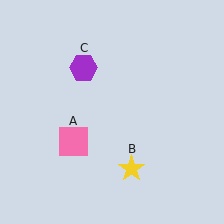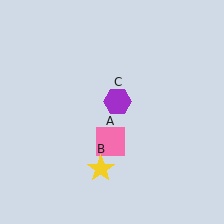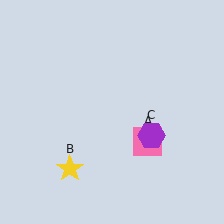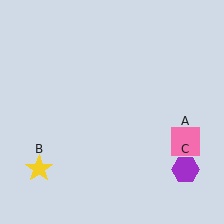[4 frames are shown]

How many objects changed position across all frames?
3 objects changed position: pink square (object A), yellow star (object B), purple hexagon (object C).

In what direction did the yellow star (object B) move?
The yellow star (object B) moved left.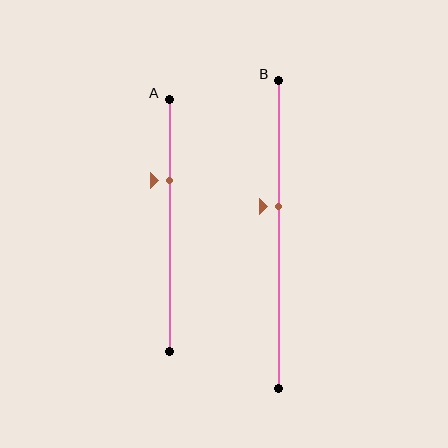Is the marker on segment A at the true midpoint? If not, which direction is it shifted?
No, the marker on segment A is shifted upward by about 18% of the segment length.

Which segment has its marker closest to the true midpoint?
Segment B has its marker closest to the true midpoint.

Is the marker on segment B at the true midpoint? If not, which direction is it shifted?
No, the marker on segment B is shifted upward by about 9% of the segment length.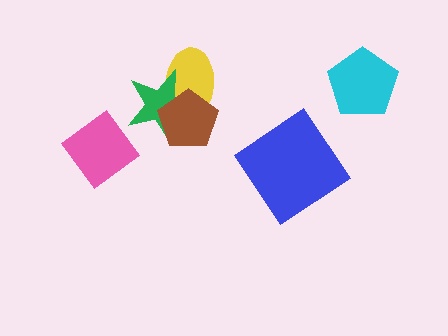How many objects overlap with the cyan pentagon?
0 objects overlap with the cyan pentagon.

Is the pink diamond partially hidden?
No, no other shape covers it.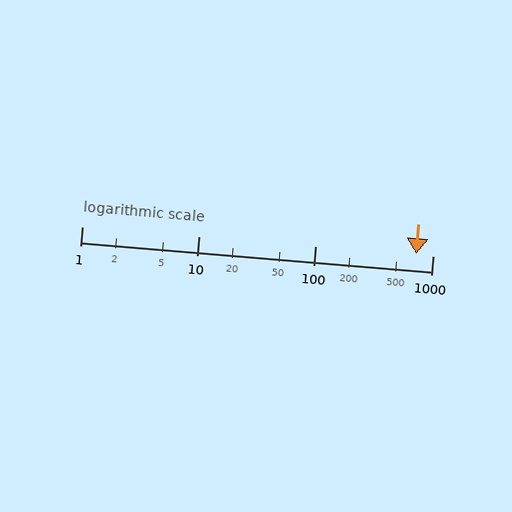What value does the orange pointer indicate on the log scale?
The pointer indicates approximately 730.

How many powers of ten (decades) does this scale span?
The scale spans 3 decades, from 1 to 1000.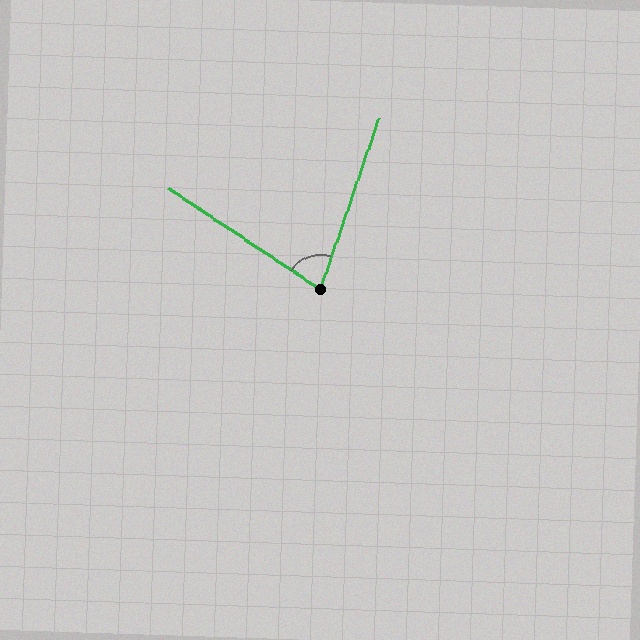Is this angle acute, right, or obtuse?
It is acute.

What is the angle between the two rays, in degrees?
Approximately 75 degrees.